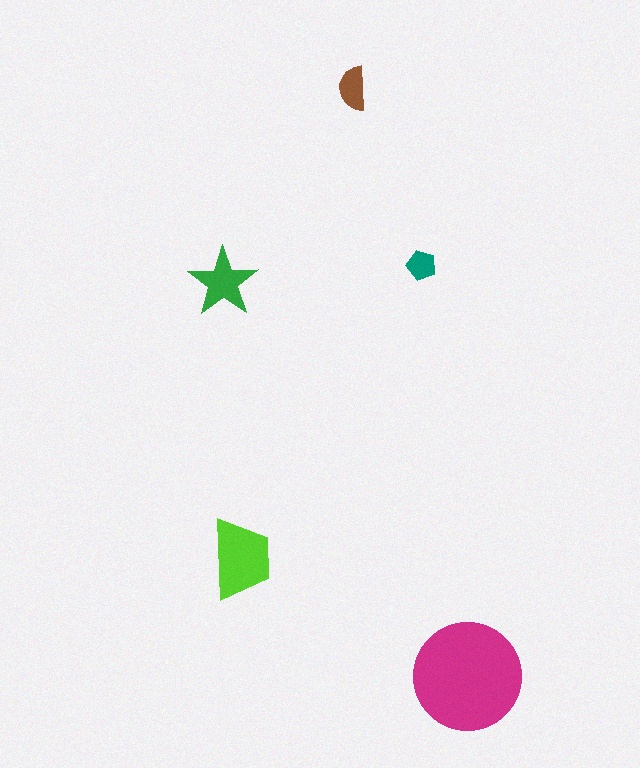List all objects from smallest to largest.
The teal pentagon, the brown semicircle, the green star, the lime trapezoid, the magenta circle.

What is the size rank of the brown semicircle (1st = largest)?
4th.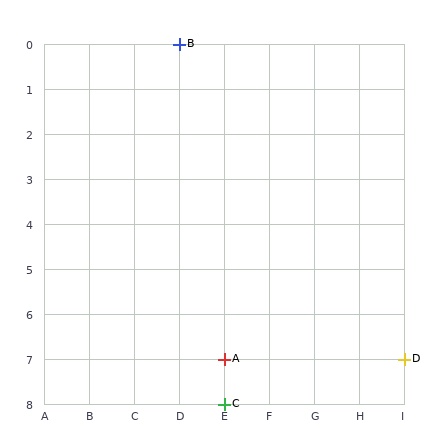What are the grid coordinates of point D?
Point D is at grid coordinates (I, 7).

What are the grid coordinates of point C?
Point C is at grid coordinates (E, 8).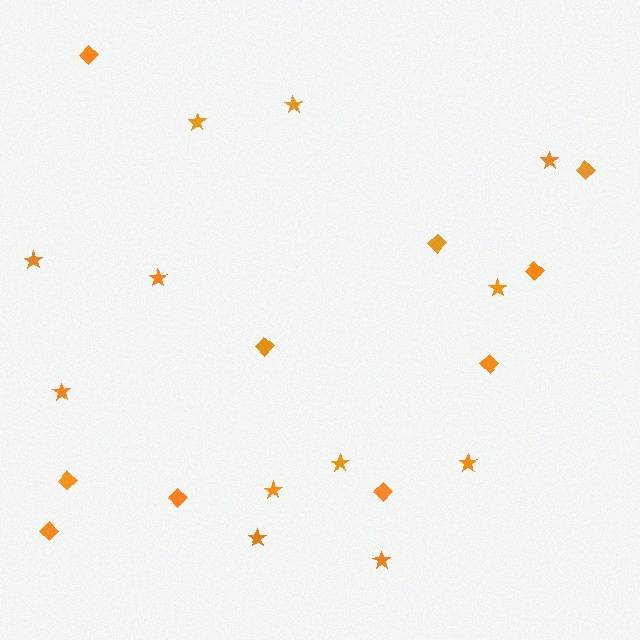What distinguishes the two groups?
There are 2 groups: one group of diamonds (10) and one group of stars (12).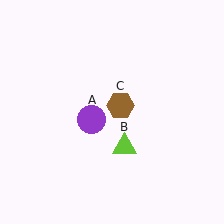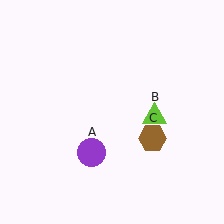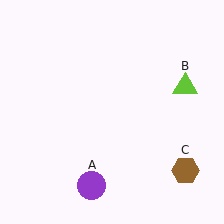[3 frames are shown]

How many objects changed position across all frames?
3 objects changed position: purple circle (object A), lime triangle (object B), brown hexagon (object C).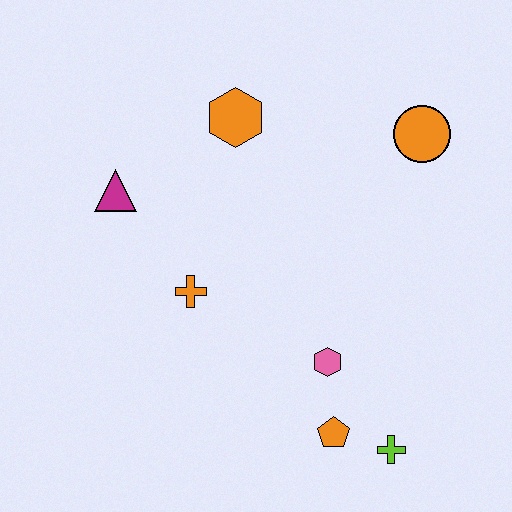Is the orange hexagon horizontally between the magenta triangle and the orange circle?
Yes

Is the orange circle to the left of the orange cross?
No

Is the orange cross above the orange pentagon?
Yes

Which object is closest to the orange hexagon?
The magenta triangle is closest to the orange hexagon.